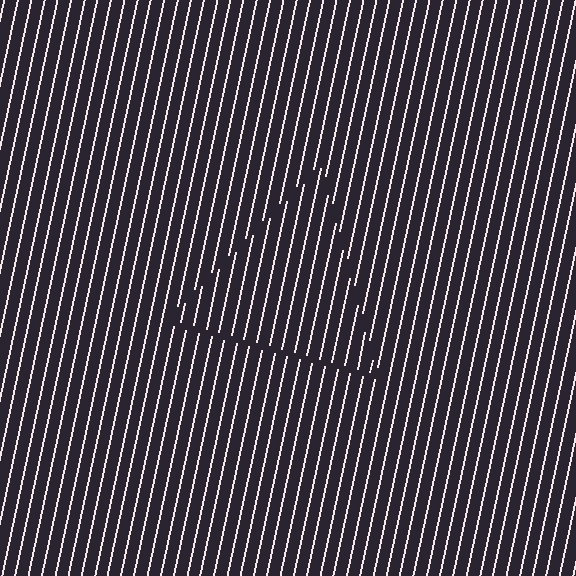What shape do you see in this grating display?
An illusory triangle. The interior of the shape contains the same grating, shifted by half a period — the contour is defined by the phase discontinuity where line-ends from the inner and outer gratings abut.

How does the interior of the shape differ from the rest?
The interior of the shape contains the same grating, shifted by half a period — the contour is defined by the phase discontinuity where line-ends from the inner and outer gratings abut.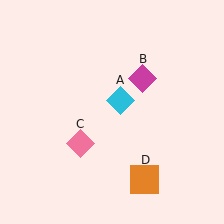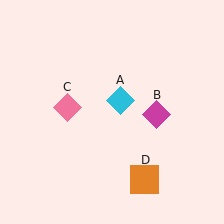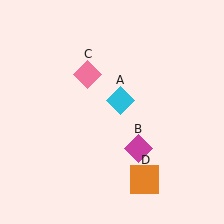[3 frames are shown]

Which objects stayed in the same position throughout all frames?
Cyan diamond (object A) and orange square (object D) remained stationary.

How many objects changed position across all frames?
2 objects changed position: magenta diamond (object B), pink diamond (object C).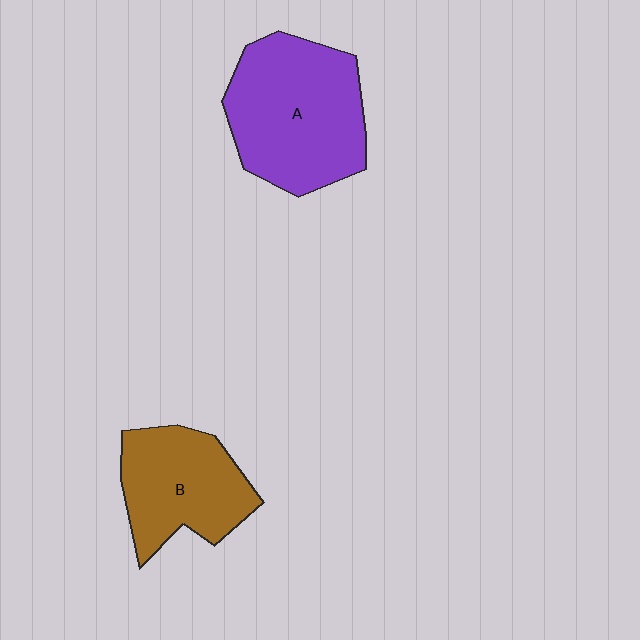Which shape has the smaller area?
Shape B (brown).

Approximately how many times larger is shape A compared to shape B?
Approximately 1.4 times.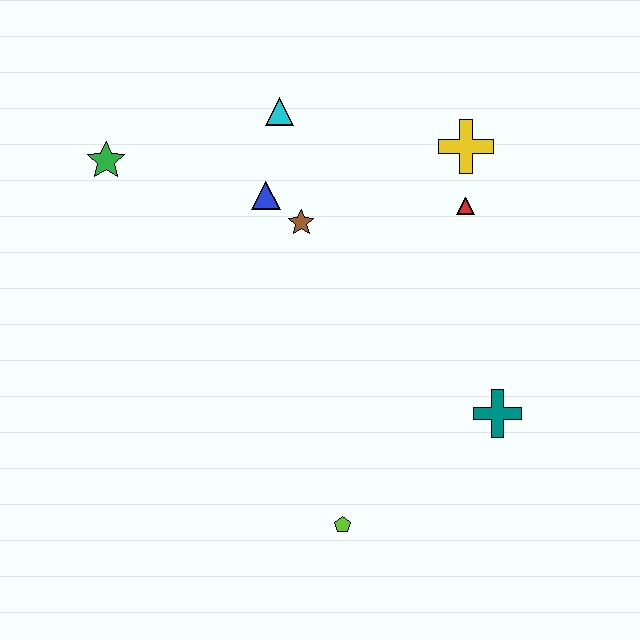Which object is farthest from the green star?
The teal cross is farthest from the green star.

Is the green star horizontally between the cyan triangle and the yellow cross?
No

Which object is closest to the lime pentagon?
The teal cross is closest to the lime pentagon.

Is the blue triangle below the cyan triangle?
Yes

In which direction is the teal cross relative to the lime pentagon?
The teal cross is to the right of the lime pentagon.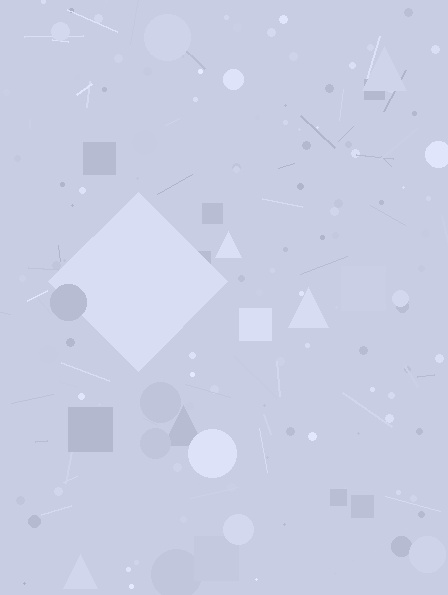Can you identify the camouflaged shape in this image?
The camouflaged shape is a diamond.